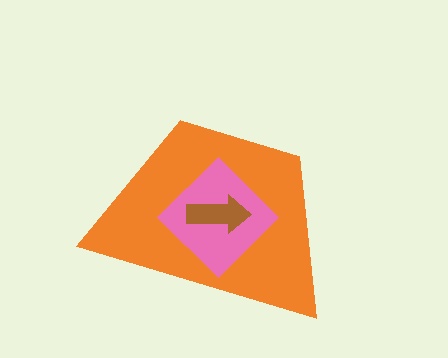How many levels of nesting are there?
3.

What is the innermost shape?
The brown arrow.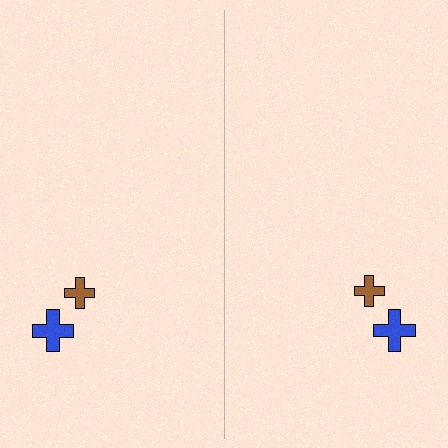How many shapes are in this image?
There are 4 shapes in this image.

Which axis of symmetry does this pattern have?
The pattern has a vertical axis of symmetry running through the center of the image.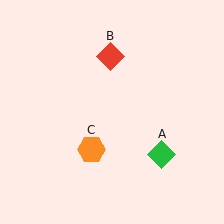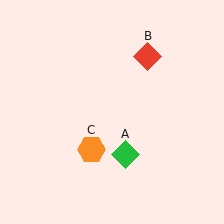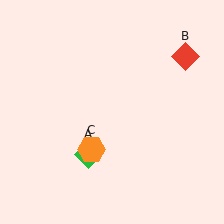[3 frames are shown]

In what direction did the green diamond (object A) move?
The green diamond (object A) moved left.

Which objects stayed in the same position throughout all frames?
Orange hexagon (object C) remained stationary.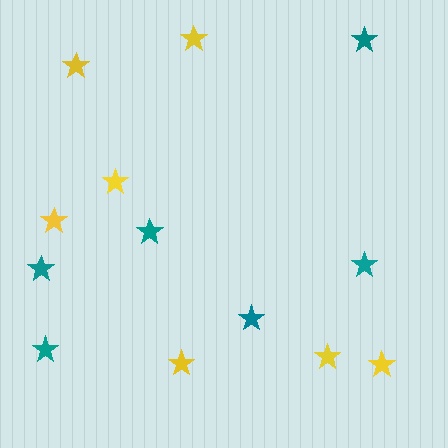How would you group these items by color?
There are 2 groups: one group of yellow stars (7) and one group of teal stars (6).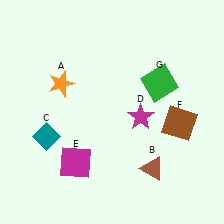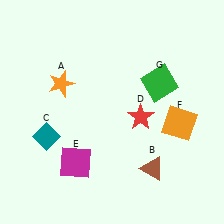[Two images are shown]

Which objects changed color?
D changed from magenta to red. F changed from brown to orange.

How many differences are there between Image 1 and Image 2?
There are 2 differences between the two images.